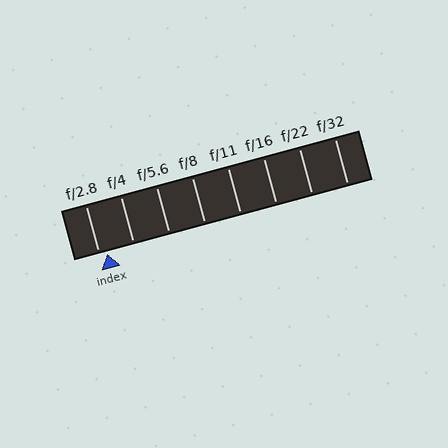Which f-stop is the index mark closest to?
The index mark is closest to f/2.8.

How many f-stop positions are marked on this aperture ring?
There are 8 f-stop positions marked.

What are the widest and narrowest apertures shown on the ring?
The widest aperture shown is f/2.8 and the narrowest is f/32.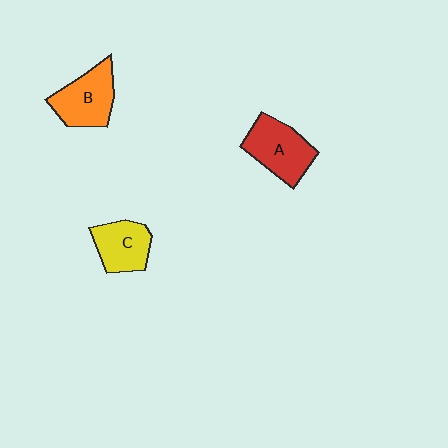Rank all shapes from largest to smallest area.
From largest to smallest: A (red), B (orange), C (yellow).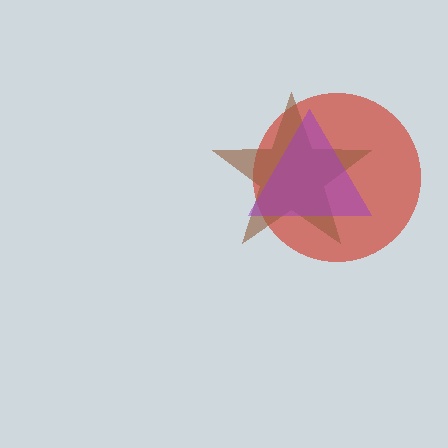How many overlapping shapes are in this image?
There are 3 overlapping shapes in the image.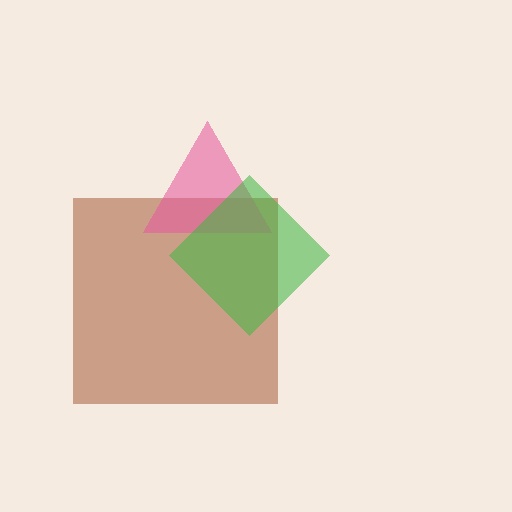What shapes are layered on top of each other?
The layered shapes are: a brown square, a pink triangle, a green diamond.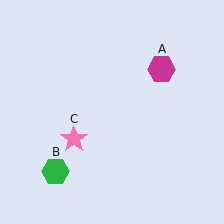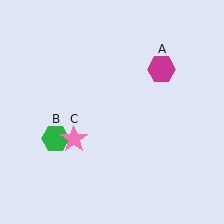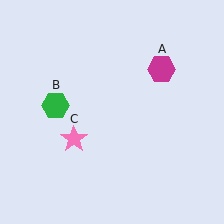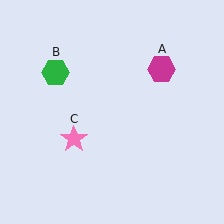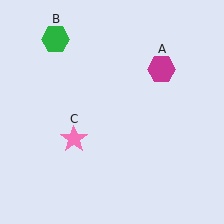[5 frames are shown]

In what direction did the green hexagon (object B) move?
The green hexagon (object B) moved up.